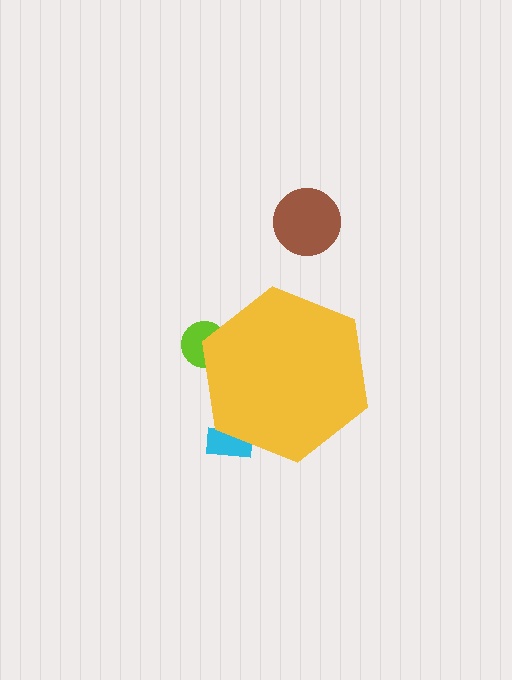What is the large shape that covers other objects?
A yellow hexagon.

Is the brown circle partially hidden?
No, the brown circle is fully visible.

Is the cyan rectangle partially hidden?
Yes, the cyan rectangle is partially hidden behind the yellow hexagon.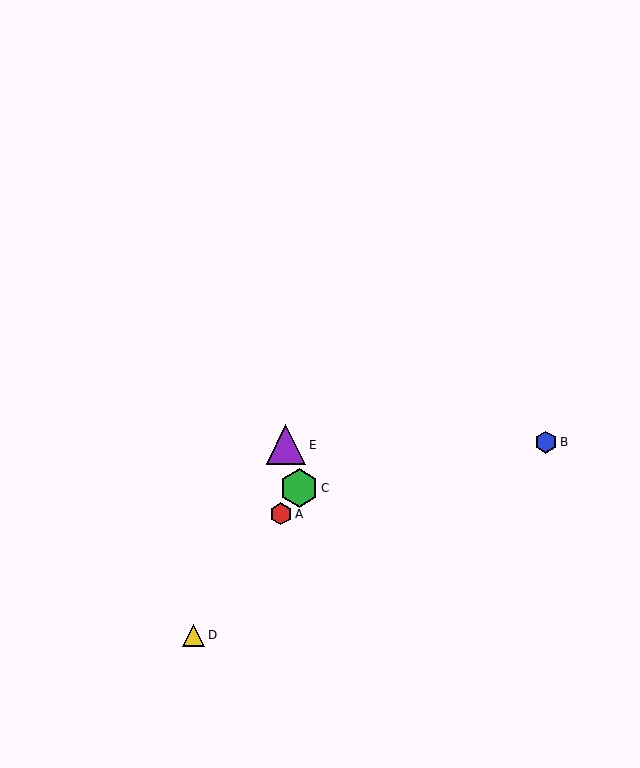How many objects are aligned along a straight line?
3 objects (A, C, D) are aligned along a straight line.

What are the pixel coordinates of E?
Object E is at (286, 445).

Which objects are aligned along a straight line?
Objects A, C, D are aligned along a straight line.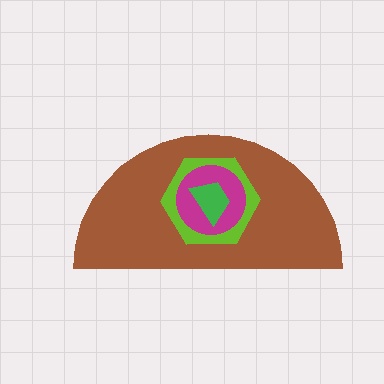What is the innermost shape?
The green trapezoid.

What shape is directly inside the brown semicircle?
The lime hexagon.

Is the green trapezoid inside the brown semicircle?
Yes.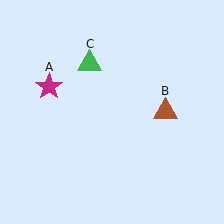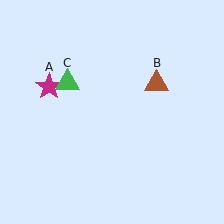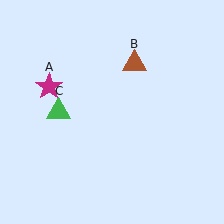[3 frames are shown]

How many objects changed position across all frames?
2 objects changed position: brown triangle (object B), green triangle (object C).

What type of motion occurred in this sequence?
The brown triangle (object B), green triangle (object C) rotated counterclockwise around the center of the scene.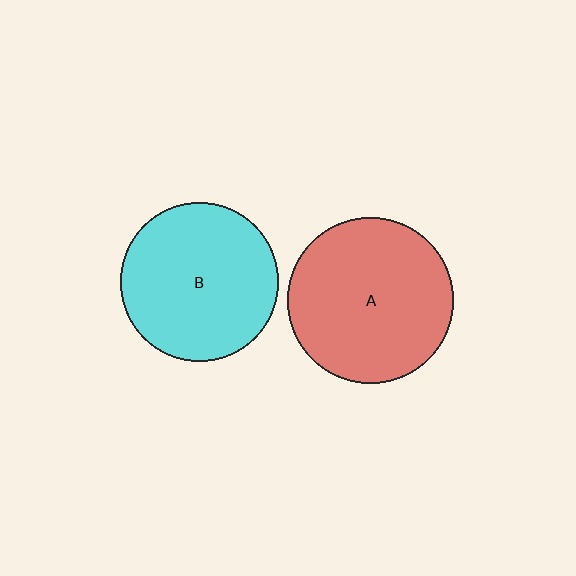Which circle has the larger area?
Circle A (red).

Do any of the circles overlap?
No, none of the circles overlap.